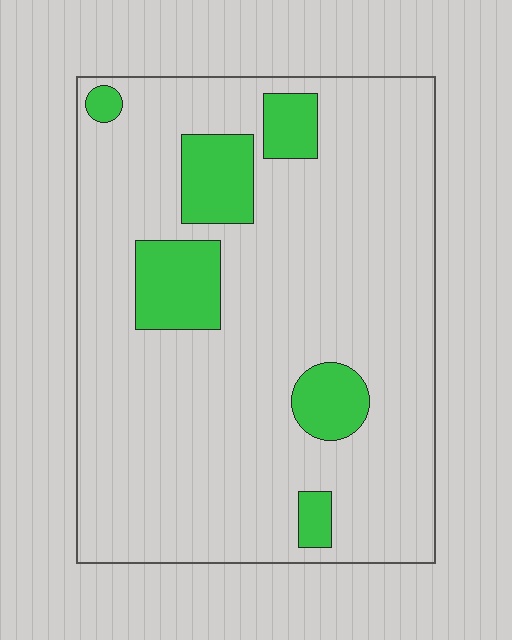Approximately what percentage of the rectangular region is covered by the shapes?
Approximately 15%.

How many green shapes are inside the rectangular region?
6.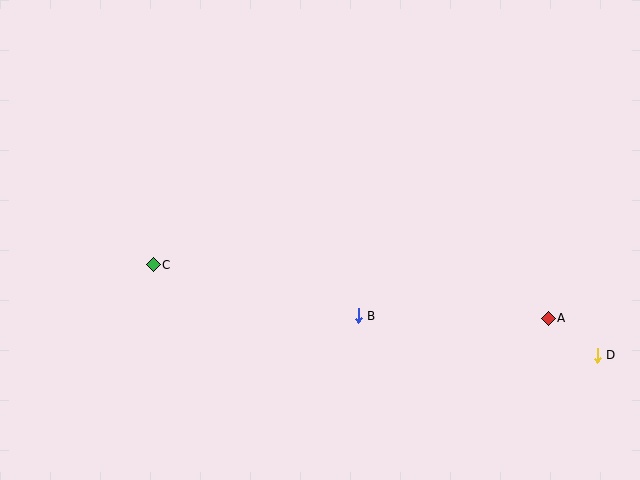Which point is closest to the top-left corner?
Point C is closest to the top-left corner.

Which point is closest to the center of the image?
Point B at (358, 316) is closest to the center.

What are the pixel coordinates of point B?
Point B is at (358, 316).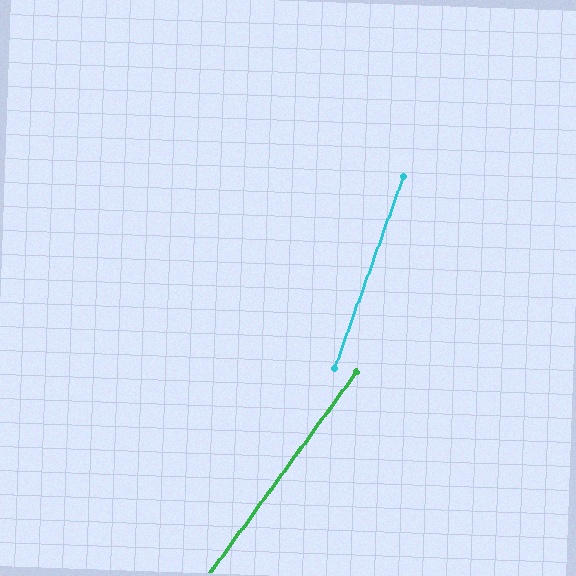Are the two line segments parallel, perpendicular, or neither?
Neither parallel nor perpendicular — they differ by about 16°.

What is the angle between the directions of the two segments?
Approximately 16 degrees.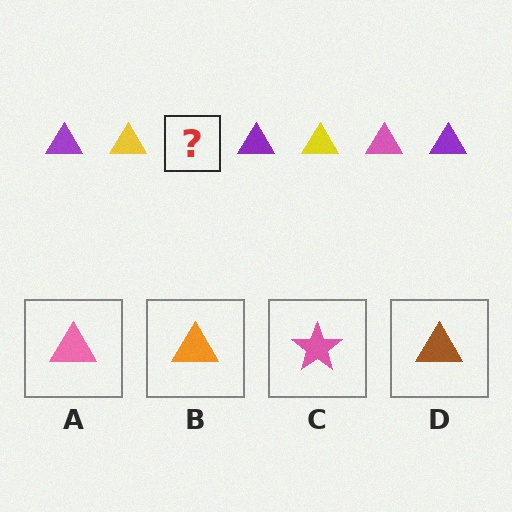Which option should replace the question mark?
Option A.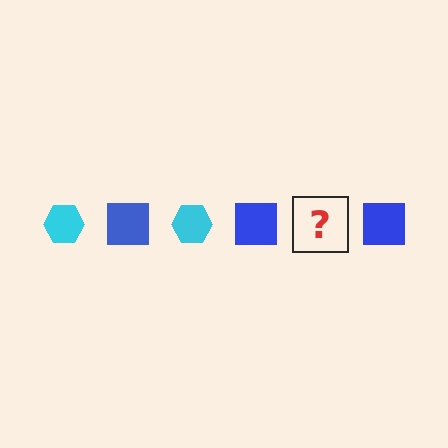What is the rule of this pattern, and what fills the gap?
The rule is that the pattern alternates between cyan hexagon and blue square. The gap should be filled with a cyan hexagon.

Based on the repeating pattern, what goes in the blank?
The blank should be a cyan hexagon.